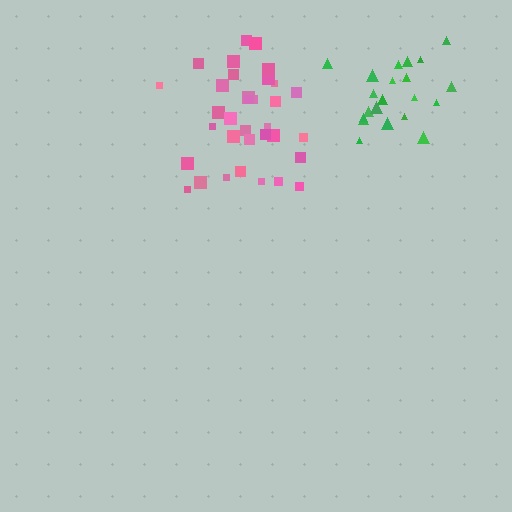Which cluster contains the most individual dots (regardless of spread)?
Pink (34).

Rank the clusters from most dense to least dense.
pink, green.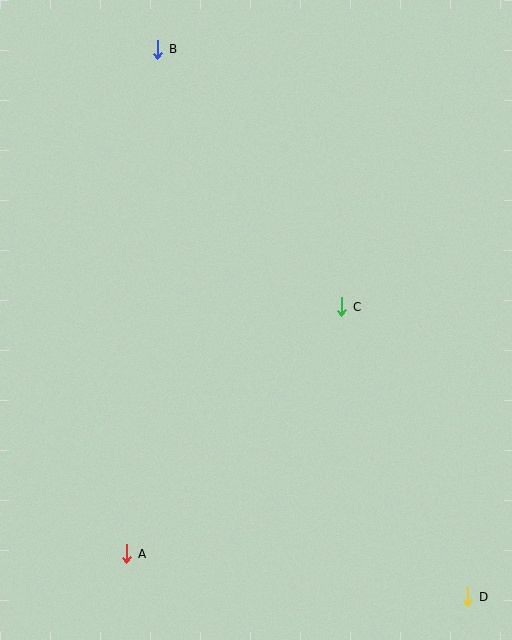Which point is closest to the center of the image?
Point C at (342, 307) is closest to the center.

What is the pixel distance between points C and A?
The distance between C and A is 327 pixels.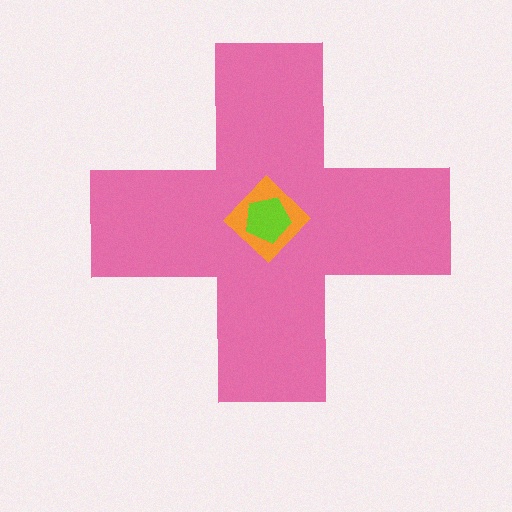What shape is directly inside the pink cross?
The orange diamond.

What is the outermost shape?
The pink cross.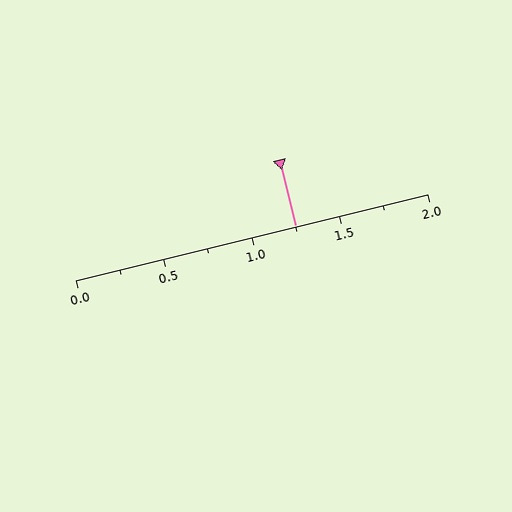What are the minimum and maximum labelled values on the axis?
The axis runs from 0.0 to 2.0.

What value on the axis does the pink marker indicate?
The marker indicates approximately 1.25.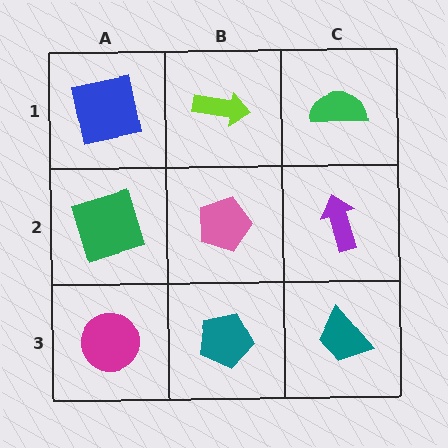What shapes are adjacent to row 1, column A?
A green square (row 2, column A), a lime arrow (row 1, column B).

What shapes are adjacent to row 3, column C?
A purple arrow (row 2, column C), a teal pentagon (row 3, column B).